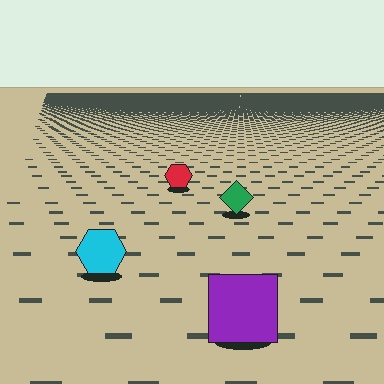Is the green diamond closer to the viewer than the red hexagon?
Yes. The green diamond is closer — you can tell from the texture gradient: the ground texture is coarser near it.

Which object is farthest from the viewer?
The red hexagon is farthest from the viewer. It appears smaller and the ground texture around it is denser.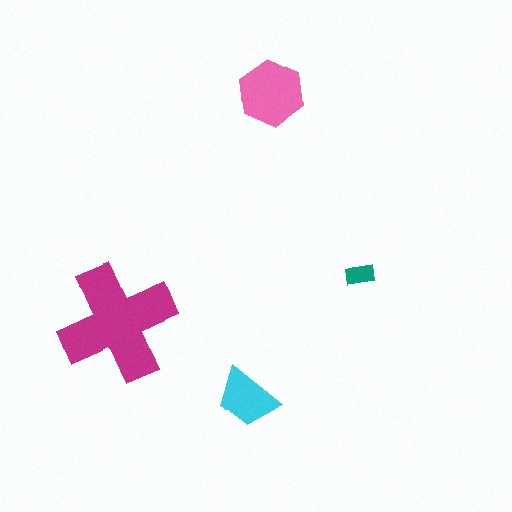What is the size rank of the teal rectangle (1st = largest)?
4th.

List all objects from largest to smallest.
The magenta cross, the pink hexagon, the cyan trapezoid, the teal rectangle.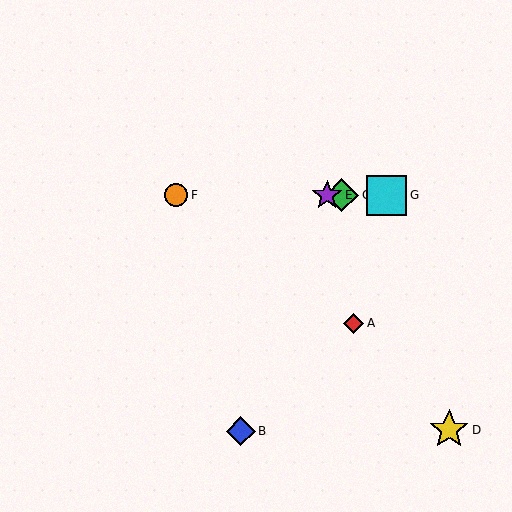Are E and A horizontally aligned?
No, E is at y≈195 and A is at y≈323.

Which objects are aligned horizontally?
Objects C, E, F, G are aligned horizontally.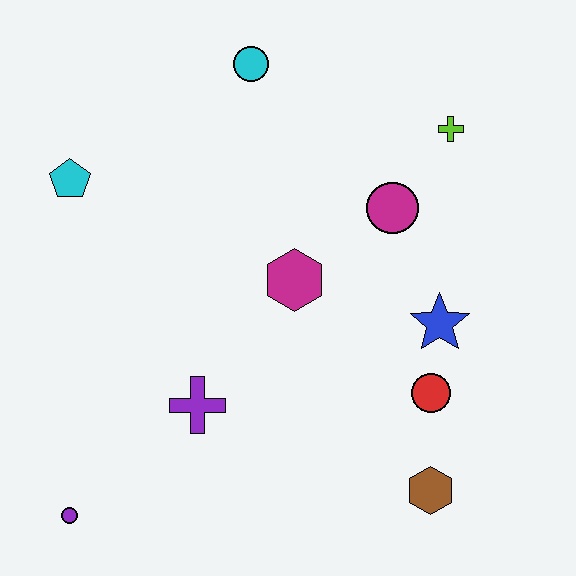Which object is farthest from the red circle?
The cyan pentagon is farthest from the red circle.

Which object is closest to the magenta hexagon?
The magenta circle is closest to the magenta hexagon.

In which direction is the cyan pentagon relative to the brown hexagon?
The cyan pentagon is to the left of the brown hexagon.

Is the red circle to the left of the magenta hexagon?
No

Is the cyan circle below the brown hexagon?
No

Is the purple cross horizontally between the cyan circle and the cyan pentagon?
Yes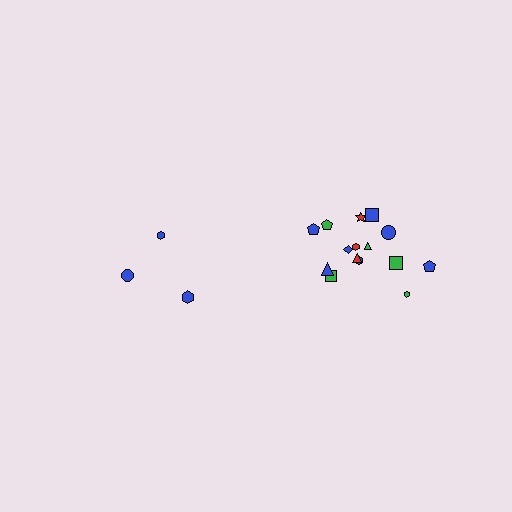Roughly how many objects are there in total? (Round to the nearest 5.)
Roughly 20 objects in total.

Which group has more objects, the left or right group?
The right group.